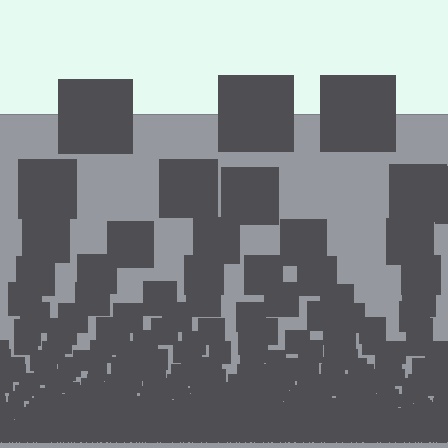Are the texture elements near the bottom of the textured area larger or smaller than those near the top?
Smaller. The gradient is inverted — elements near the bottom are smaller and denser.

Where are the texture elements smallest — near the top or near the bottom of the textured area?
Near the bottom.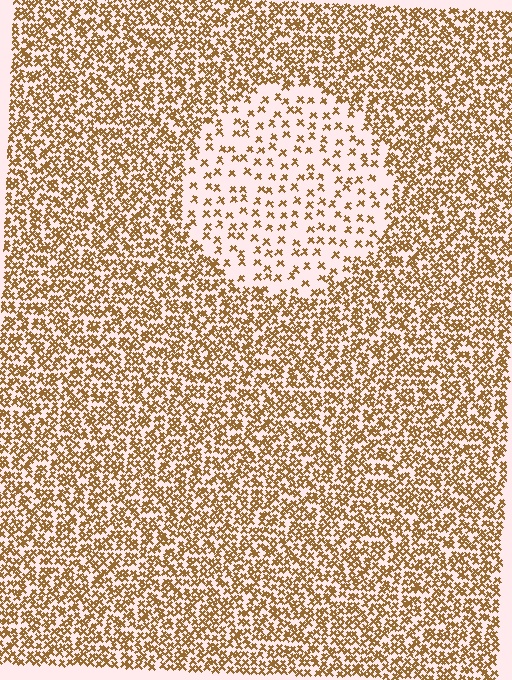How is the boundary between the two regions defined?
The boundary is defined by a change in element density (approximately 2.8x ratio). All elements are the same color, size, and shape.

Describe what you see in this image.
The image contains small brown elements arranged at two different densities. A circle-shaped region is visible where the elements are less densely packed than the surrounding area.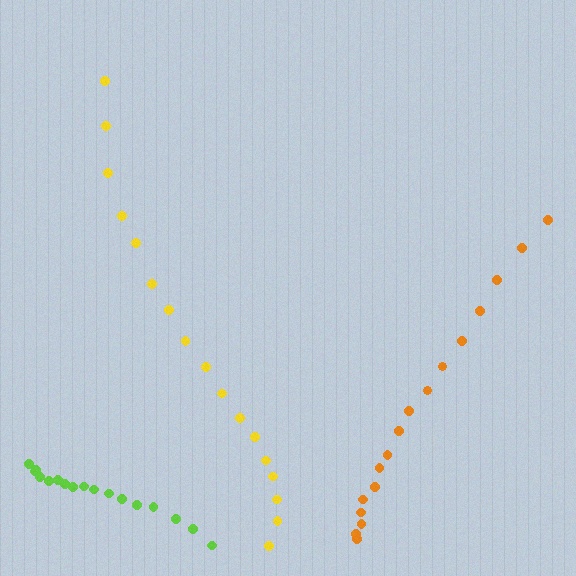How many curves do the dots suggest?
There are 3 distinct paths.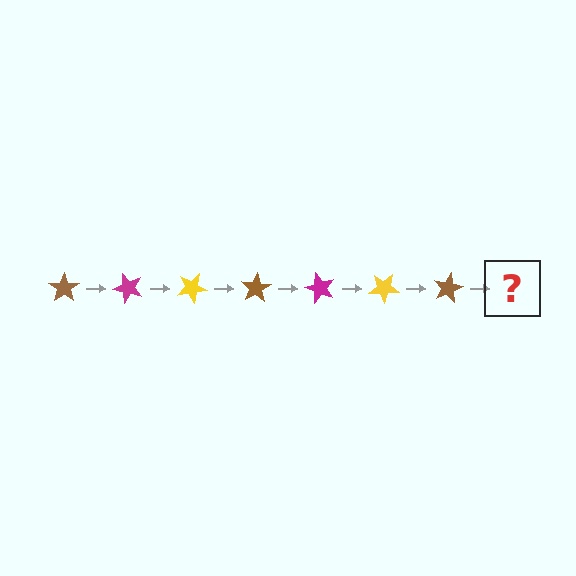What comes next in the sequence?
The next element should be a magenta star, rotated 350 degrees from the start.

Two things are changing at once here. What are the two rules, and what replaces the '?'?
The two rules are that it rotates 50 degrees each step and the color cycles through brown, magenta, and yellow. The '?' should be a magenta star, rotated 350 degrees from the start.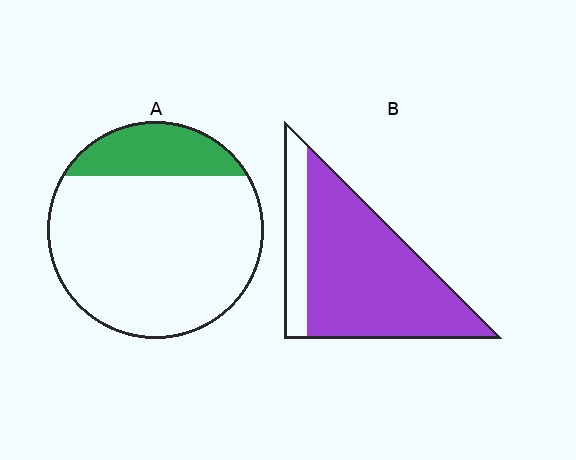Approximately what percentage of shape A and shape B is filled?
A is approximately 20% and B is approximately 80%.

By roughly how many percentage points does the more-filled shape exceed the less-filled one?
By roughly 60 percentage points (B over A).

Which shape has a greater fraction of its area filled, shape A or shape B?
Shape B.